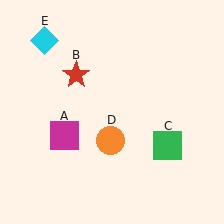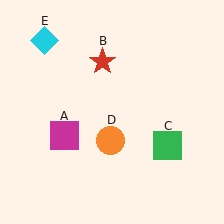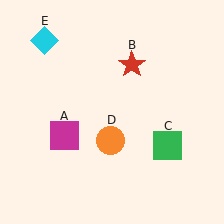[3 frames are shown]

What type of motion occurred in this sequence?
The red star (object B) rotated clockwise around the center of the scene.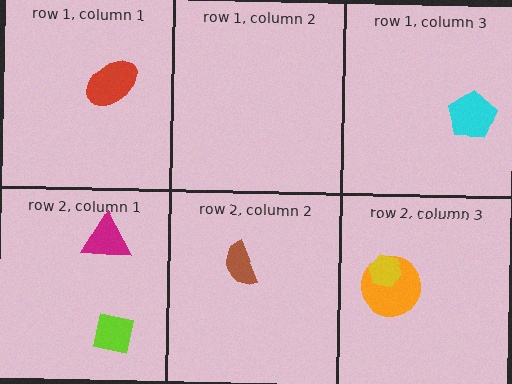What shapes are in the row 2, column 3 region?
The orange circle, the yellow hexagon.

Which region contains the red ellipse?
The row 1, column 1 region.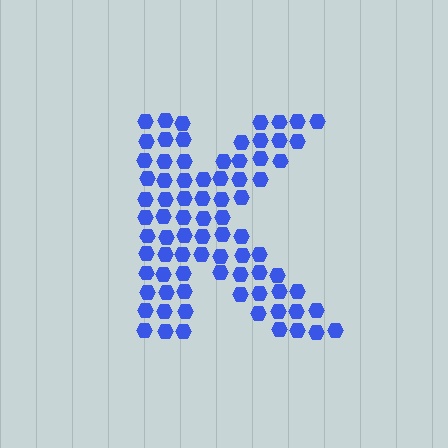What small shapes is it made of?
It is made of small hexagons.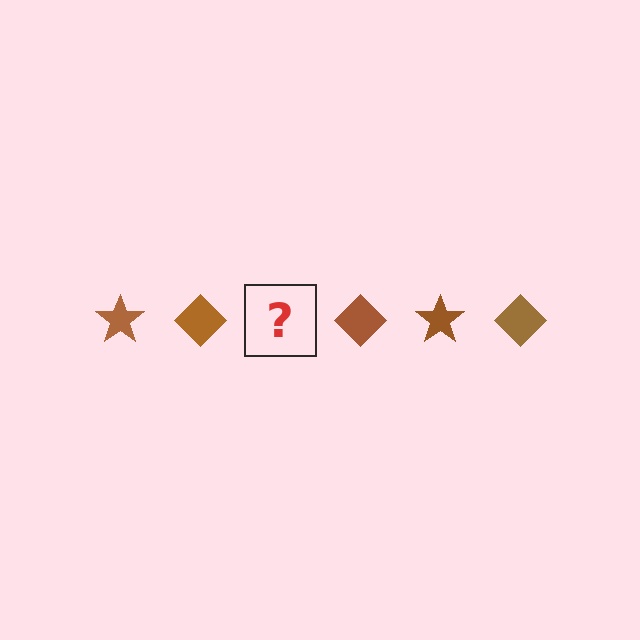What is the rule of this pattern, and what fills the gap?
The rule is that the pattern cycles through star, diamond shapes in brown. The gap should be filled with a brown star.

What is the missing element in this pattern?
The missing element is a brown star.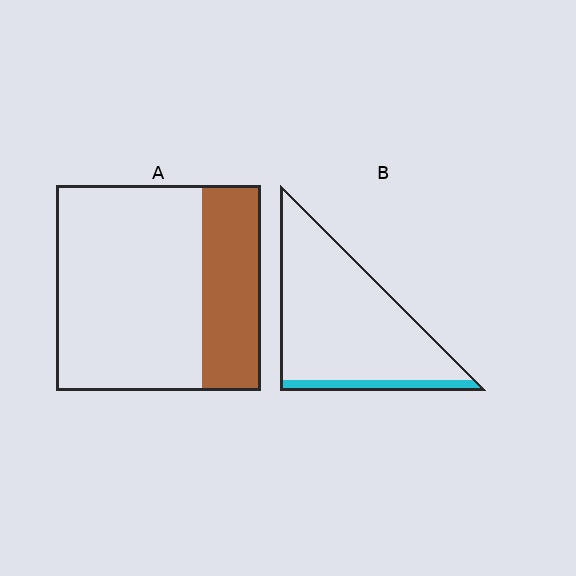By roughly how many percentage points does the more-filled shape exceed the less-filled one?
By roughly 20 percentage points (A over B).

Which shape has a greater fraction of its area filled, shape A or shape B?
Shape A.